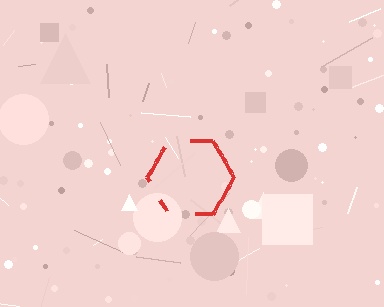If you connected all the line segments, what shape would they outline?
They would outline a hexagon.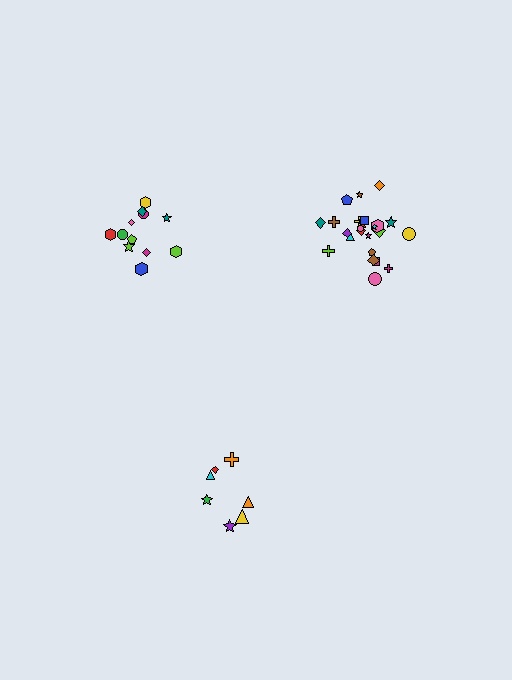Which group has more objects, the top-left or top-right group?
The top-right group.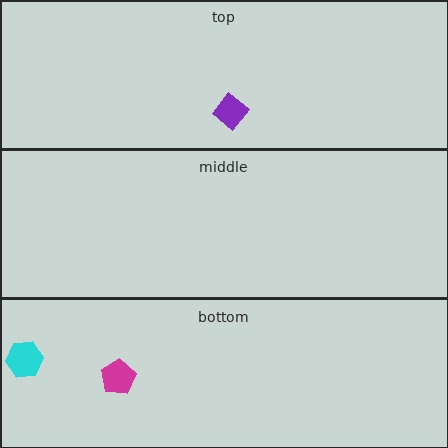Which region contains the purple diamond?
The top region.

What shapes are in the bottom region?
The cyan hexagon, the magenta pentagon.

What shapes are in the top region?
The purple diamond.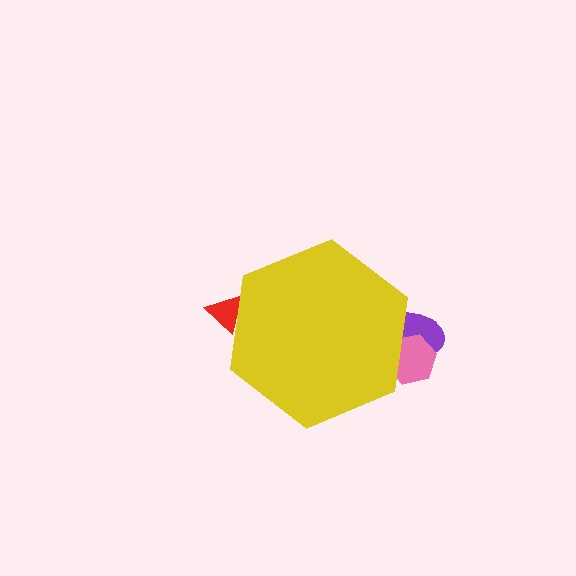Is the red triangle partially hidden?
Yes, the red triangle is partially hidden behind the yellow hexagon.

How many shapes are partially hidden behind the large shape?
3 shapes are partially hidden.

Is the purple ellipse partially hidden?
Yes, the purple ellipse is partially hidden behind the yellow hexagon.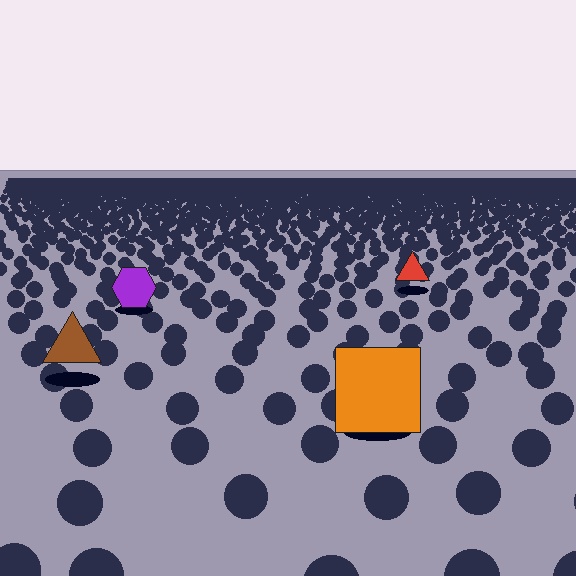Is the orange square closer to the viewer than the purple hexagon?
Yes. The orange square is closer — you can tell from the texture gradient: the ground texture is coarser near it.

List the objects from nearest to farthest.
From nearest to farthest: the orange square, the brown triangle, the purple hexagon, the red triangle.